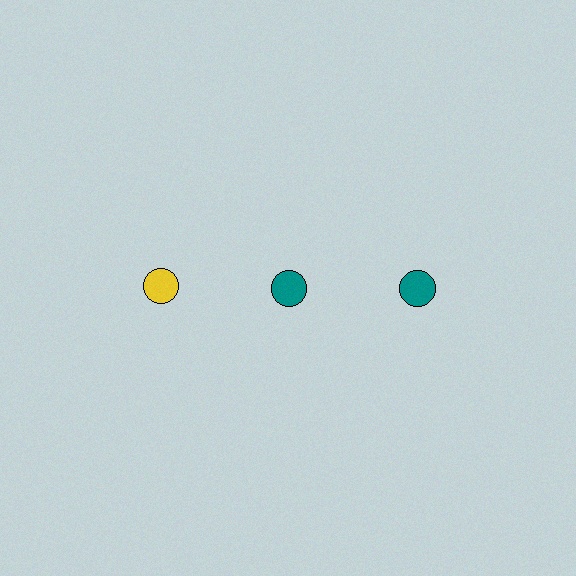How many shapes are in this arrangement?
There are 3 shapes arranged in a grid pattern.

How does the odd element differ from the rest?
It has a different color: yellow instead of teal.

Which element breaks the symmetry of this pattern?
The yellow circle in the top row, leftmost column breaks the symmetry. All other shapes are teal circles.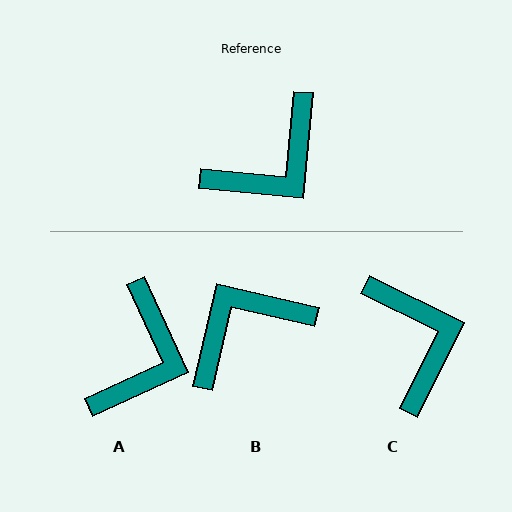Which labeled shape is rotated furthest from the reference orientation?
B, about 172 degrees away.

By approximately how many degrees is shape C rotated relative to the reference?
Approximately 69 degrees counter-clockwise.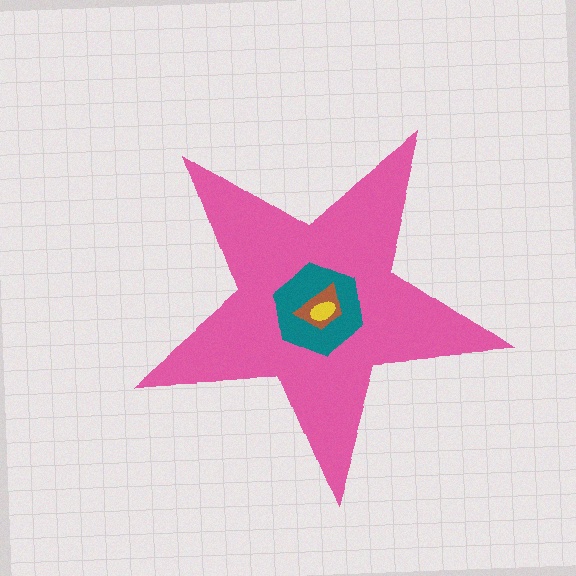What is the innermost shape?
The yellow ellipse.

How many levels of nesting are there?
4.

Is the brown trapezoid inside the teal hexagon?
Yes.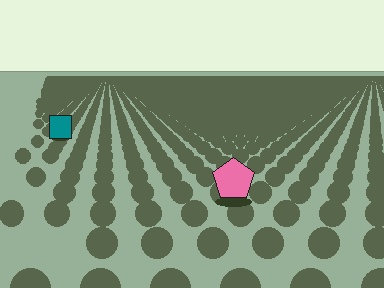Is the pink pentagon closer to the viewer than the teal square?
Yes. The pink pentagon is closer — you can tell from the texture gradient: the ground texture is coarser near it.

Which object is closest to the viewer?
The pink pentagon is closest. The texture marks near it are larger and more spread out.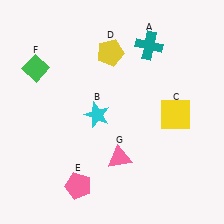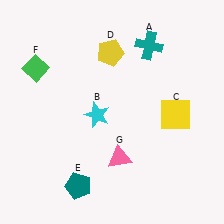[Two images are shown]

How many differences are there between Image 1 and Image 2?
There is 1 difference between the two images.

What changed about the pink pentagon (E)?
In Image 1, E is pink. In Image 2, it changed to teal.